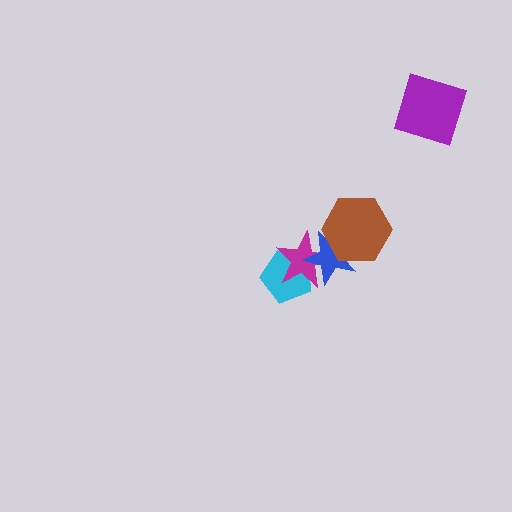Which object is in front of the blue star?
The brown hexagon is in front of the blue star.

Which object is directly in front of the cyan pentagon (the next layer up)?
The magenta star is directly in front of the cyan pentagon.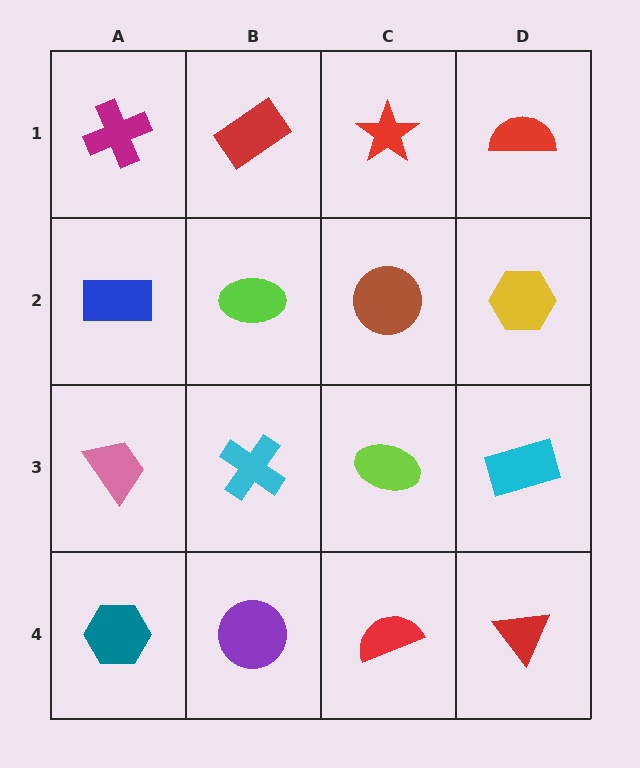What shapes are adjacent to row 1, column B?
A lime ellipse (row 2, column B), a magenta cross (row 1, column A), a red star (row 1, column C).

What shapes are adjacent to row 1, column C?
A brown circle (row 2, column C), a red rectangle (row 1, column B), a red semicircle (row 1, column D).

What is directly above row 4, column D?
A cyan rectangle.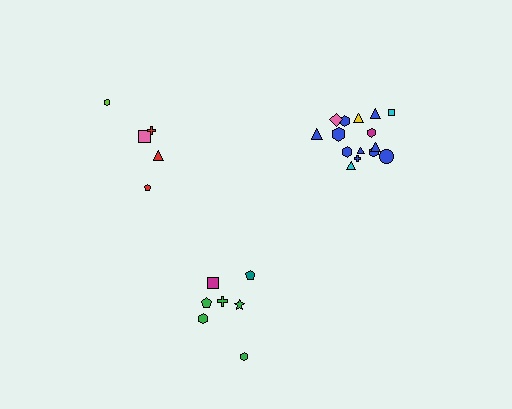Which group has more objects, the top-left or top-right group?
The top-right group.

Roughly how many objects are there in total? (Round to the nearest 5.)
Roughly 30 objects in total.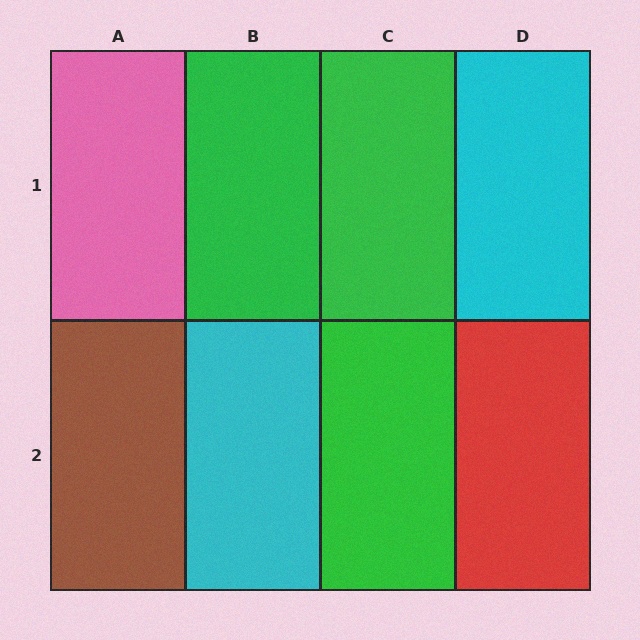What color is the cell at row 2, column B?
Cyan.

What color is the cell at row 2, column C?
Green.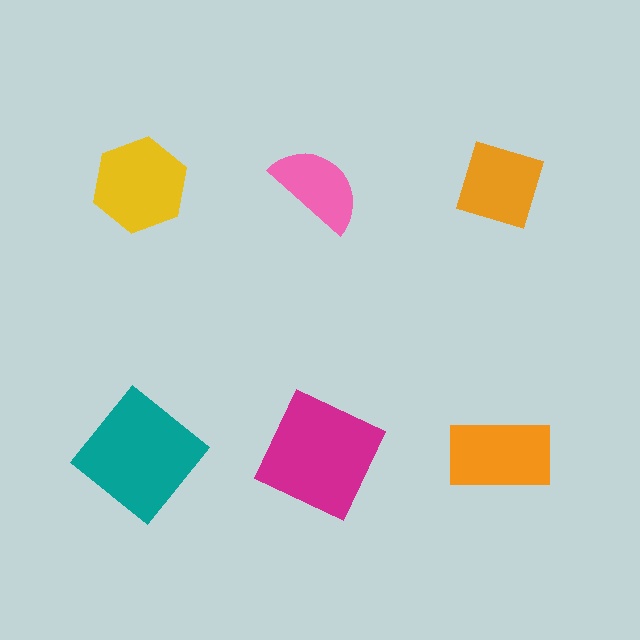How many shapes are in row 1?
3 shapes.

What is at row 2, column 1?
A teal diamond.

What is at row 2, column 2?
A magenta square.